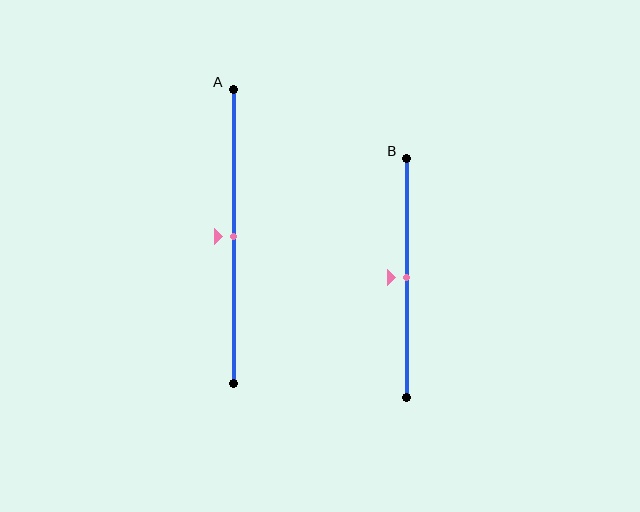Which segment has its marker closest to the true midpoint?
Segment A has its marker closest to the true midpoint.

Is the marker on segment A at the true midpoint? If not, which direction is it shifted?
Yes, the marker on segment A is at the true midpoint.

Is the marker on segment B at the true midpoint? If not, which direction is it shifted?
Yes, the marker on segment B is at the true midpoint.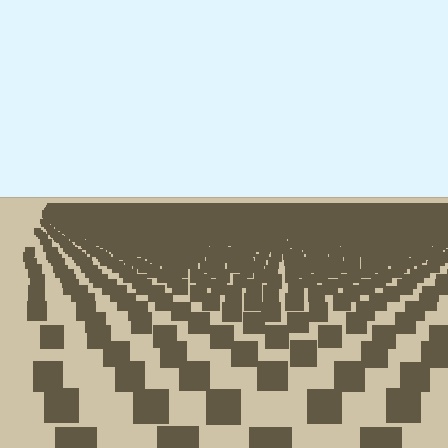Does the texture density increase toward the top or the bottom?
Density increases toward the top.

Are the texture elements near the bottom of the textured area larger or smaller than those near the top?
Larger. Near the bottom, elements are closer to the viewer and appear at a bigger on-screen size.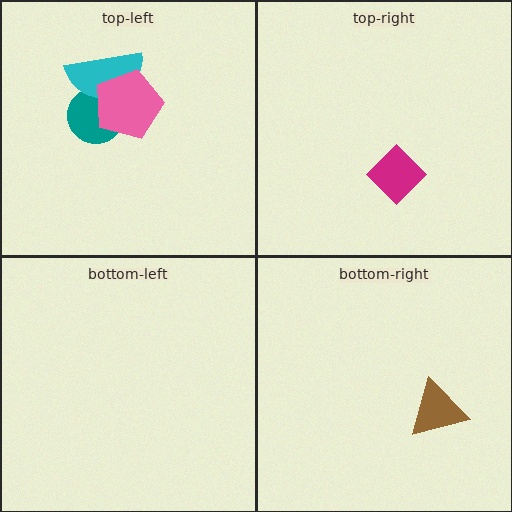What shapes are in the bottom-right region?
The brown triangle.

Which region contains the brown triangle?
The bottom-right region.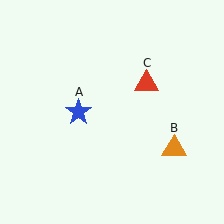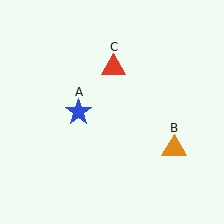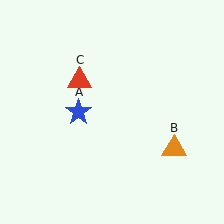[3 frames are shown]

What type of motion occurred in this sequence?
The red triangle (object C) rotated counterclockwise around the center of the scene.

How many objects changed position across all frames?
1 object changed position: red triangle (object C).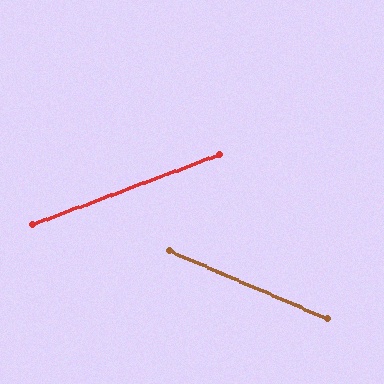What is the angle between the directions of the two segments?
Approximately 44 degrees.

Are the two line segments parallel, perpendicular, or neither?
Neither parallel nor perpendicular — they differ by about 44°.